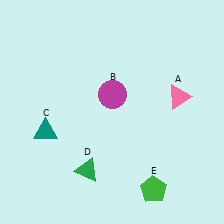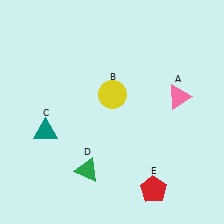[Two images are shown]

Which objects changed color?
B changed from magenta to yellow. E changed from green to red.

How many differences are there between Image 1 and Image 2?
There are 2 differences between the two images.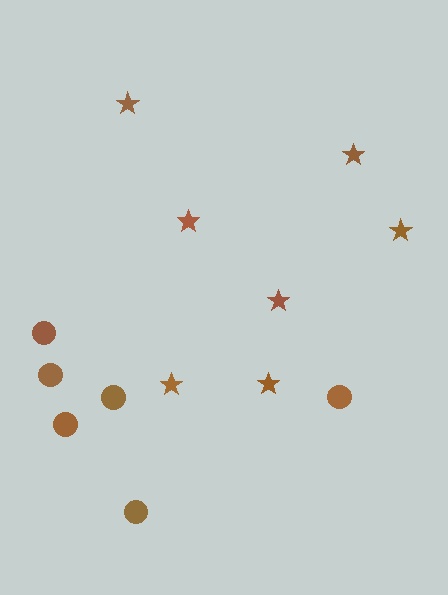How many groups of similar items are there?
There are 2 groups: one group of circles (6) and one group of stars (7).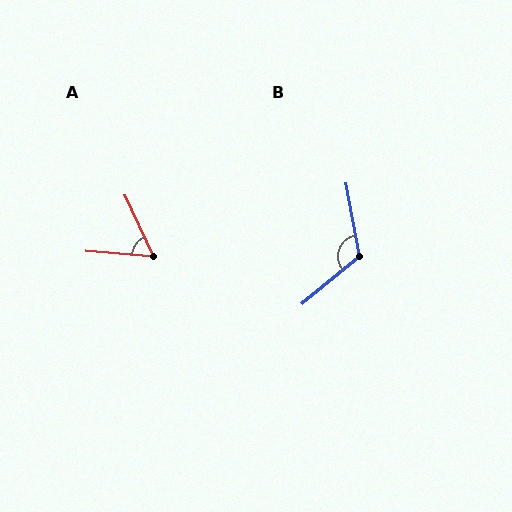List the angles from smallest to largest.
A (60°), B (119°).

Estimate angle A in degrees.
Approximately 60 degrees.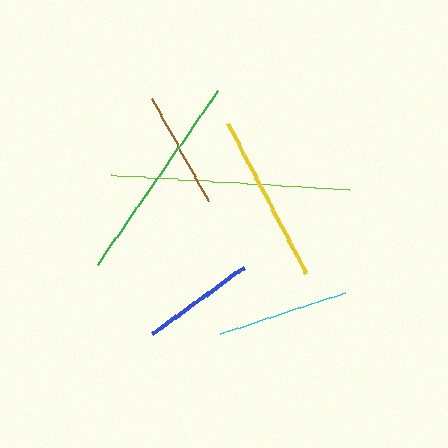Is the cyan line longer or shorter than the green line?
The green line is longer than the cyan line.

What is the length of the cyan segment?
The cyan segment is approximately 131 pixels long.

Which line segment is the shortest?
The blue line is the shortest at approximately 113 pixels.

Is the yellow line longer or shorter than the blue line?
The yellow line is longer than the blue line.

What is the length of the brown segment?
The brown segment is approximately 117 pixels long.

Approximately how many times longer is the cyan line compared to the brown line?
The cyan line is approximately 1.1 times the length of the brown line.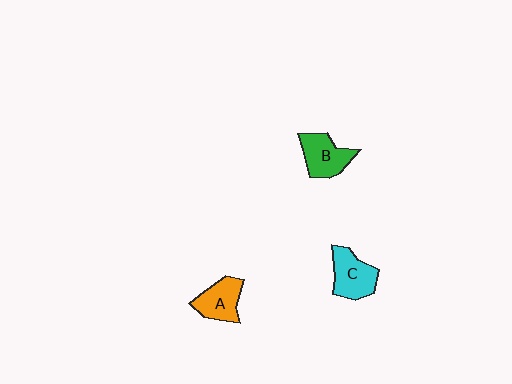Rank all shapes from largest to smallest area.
From largest to smallest: C (cyan), B (green), A (orange).